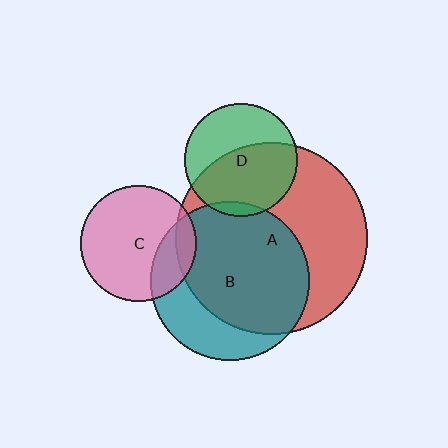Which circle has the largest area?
Circle A (red).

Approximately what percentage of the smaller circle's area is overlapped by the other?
Approximately 55%.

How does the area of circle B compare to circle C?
Approximately 1.9 times.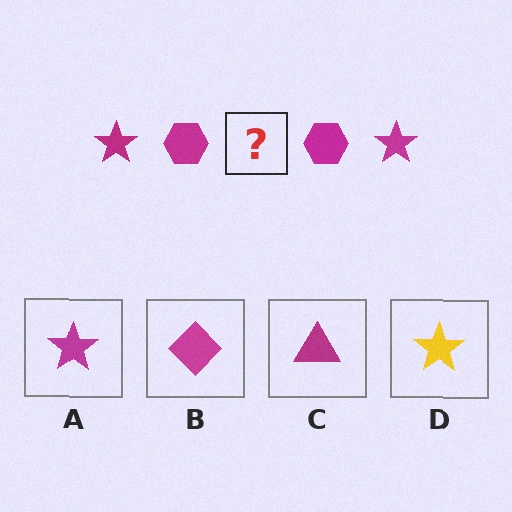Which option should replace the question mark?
Option A.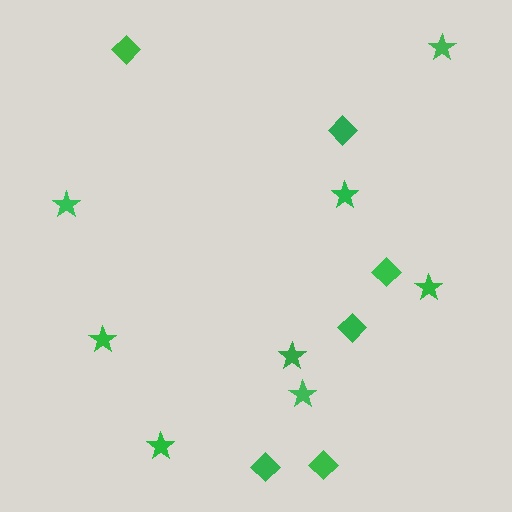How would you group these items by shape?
There are 2 groups: one group of diamonds (6) and one group of stars (8).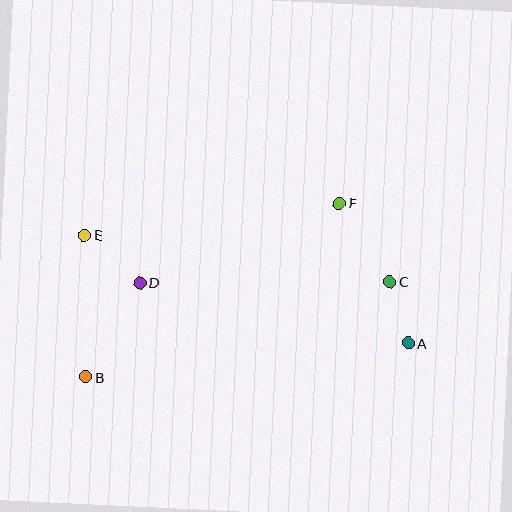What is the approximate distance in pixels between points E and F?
The distance between E and F is approximately 257 pixels.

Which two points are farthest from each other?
Points A and E are farthest from each other.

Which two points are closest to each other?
Points A and C are closest to each other.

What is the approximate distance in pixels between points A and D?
The distance between A and D is approximately 275 pixels.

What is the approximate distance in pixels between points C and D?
The distance between C and D is approximately 250 pixels.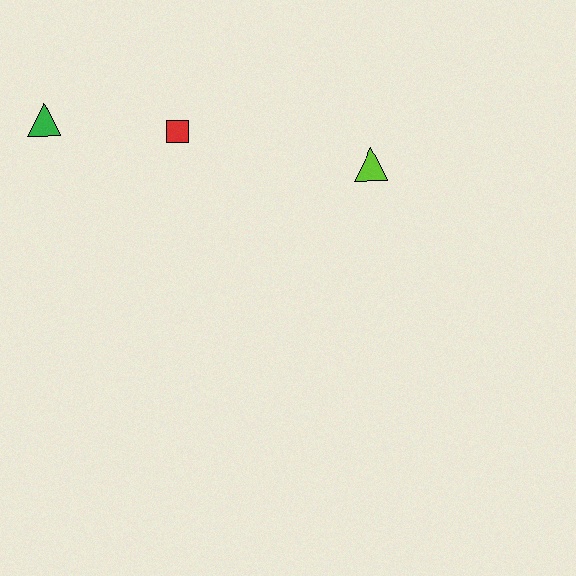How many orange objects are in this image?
There are no orange objects.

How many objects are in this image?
There are 3 objects.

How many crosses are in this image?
There are no crosses.